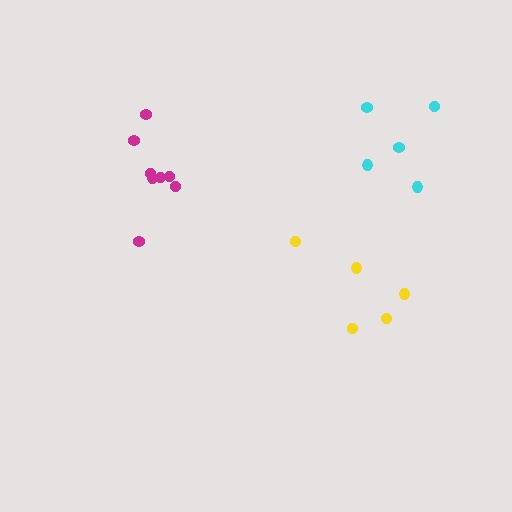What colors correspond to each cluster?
The clusters are colored: yellow, cyan, magenta.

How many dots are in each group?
Group 1: 5 dots, Group 2: 5 dots, Group 3: 8 dots (18 total).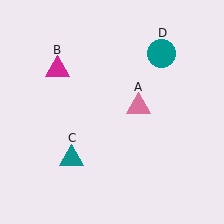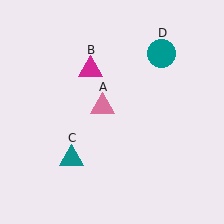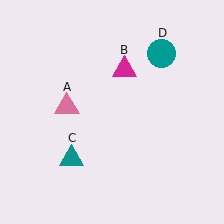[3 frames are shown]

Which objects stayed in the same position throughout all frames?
Teal triangle (object C) and teal circle (object D) remained stationary.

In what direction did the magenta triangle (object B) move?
The magenta triangle (object B) moved right.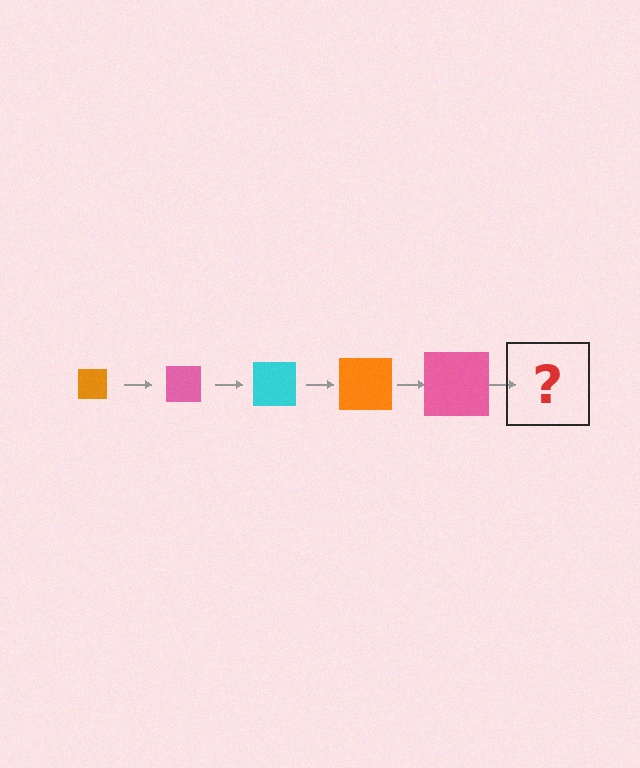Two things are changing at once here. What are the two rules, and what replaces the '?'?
The two rules are that the square grows larger each step and the color cycles through orange, pink, and cyan. The '?' should be a cyan square, larger than the previous one.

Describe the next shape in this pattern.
It should be a cyan square, larger than the previous one.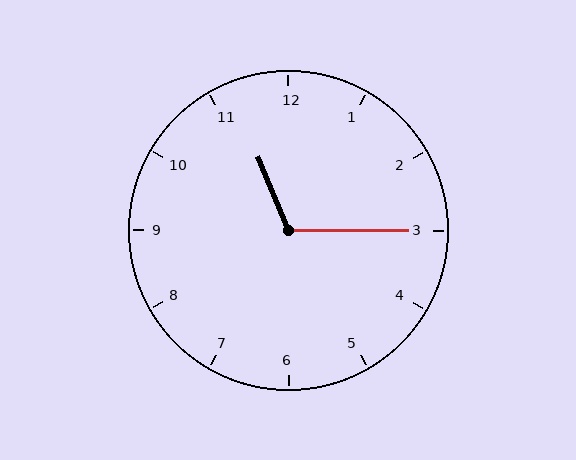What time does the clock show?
11:15.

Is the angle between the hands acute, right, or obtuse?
It is obtuse.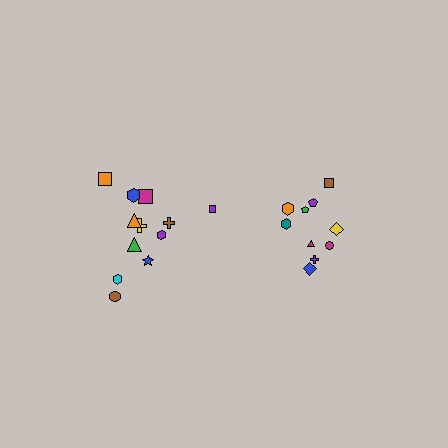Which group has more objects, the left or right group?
The left group.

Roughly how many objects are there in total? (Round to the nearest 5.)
Roughly 20 objects in total.